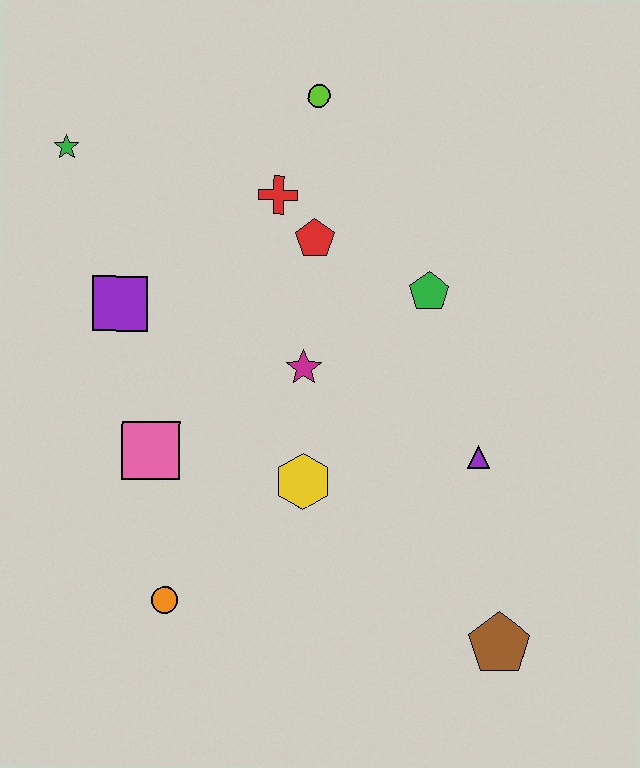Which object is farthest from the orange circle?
The lime circle is farthest from the orange circle.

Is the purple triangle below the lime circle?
Yes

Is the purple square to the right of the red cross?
No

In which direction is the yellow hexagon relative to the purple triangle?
The yellow hexagon is to the left of the purple triangle.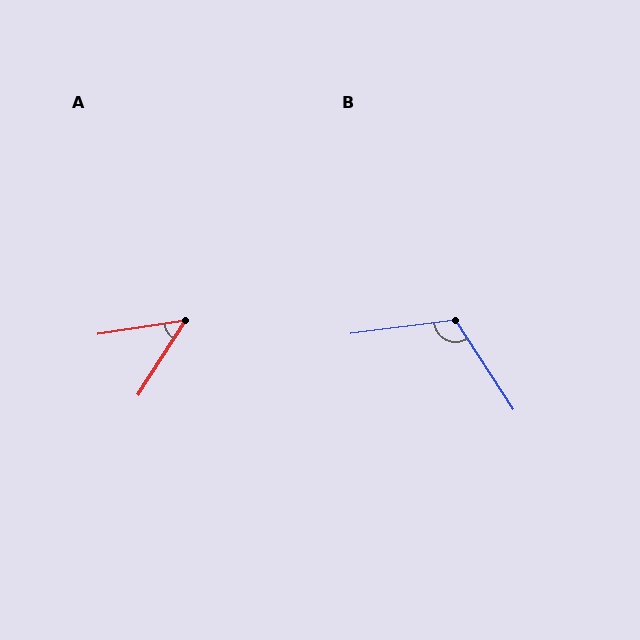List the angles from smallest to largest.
A (49°), B (116°).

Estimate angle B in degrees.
Approximately 116 degrees.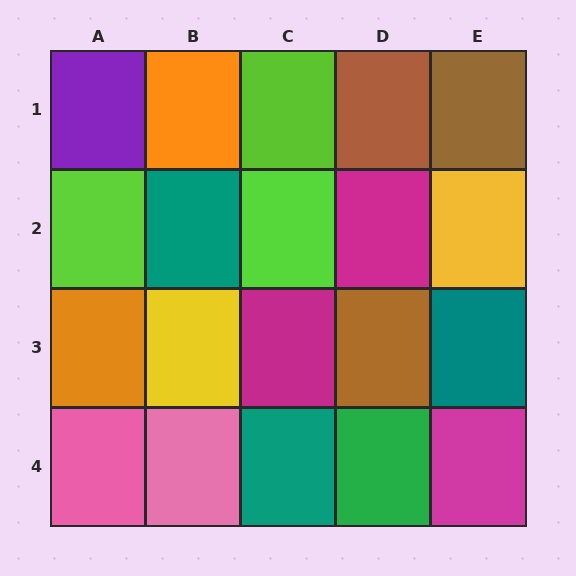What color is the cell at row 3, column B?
Yellow.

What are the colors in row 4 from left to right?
Pink, pink, teal, green, magenta.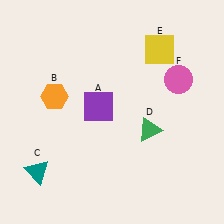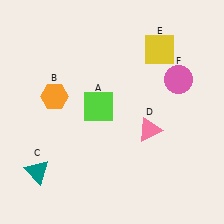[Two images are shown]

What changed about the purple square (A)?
In Image 1, A is purple. In Image 2, it changed to lime.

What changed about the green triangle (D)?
In Image 1, D is green. In Image 2, it changed to pink.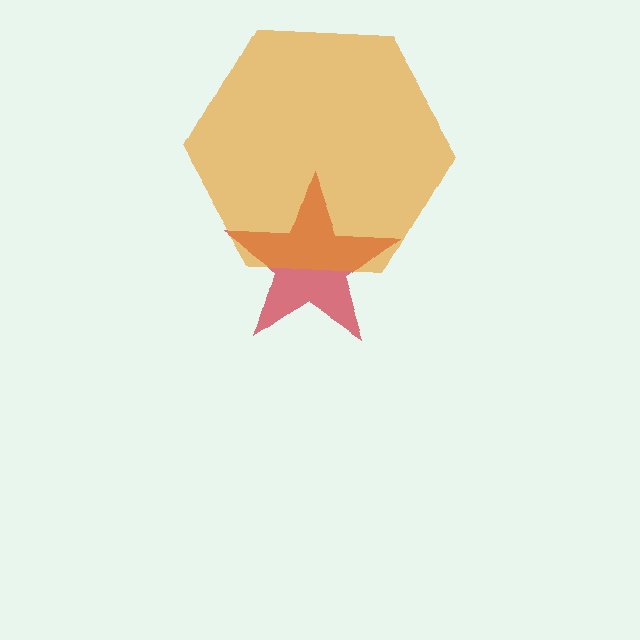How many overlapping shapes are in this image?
There are 2 overlapping shapes in the image.